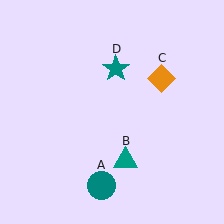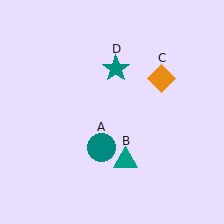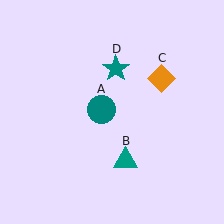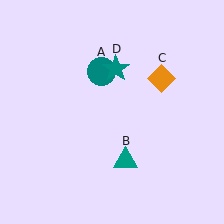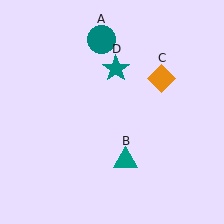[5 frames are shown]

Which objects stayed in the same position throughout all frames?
Teal triangle (object B) and orange diamond (object C) and teal star (object D) remained stationary.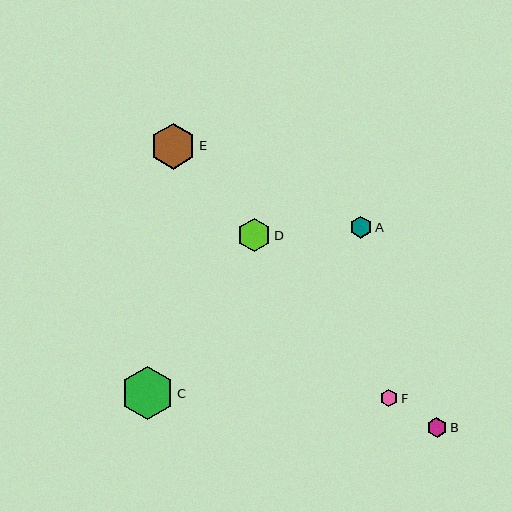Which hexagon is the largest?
Hexagon C is the largest with a size of approximately 53 pixels.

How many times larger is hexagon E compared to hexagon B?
Hexagon E is approximately 2.2 times the size of hexagon B.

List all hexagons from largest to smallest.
From largest to smallest: C, E, D, A, B, F.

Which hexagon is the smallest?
Hexagon F is the smallest with a size of approximately 18 pixels.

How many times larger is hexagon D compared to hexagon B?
Hexagon D is approximately 1.6 times the size of hexagon B.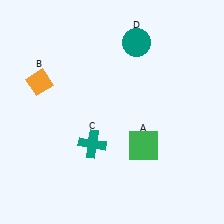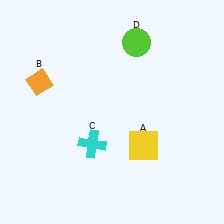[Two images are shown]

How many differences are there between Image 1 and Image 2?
There are 3 differences between the two images.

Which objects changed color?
A changed from green to yellow. C changed from teal to cyan. D changed from teal to lime.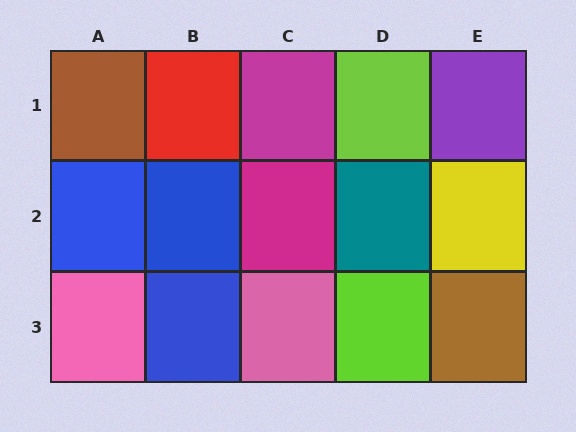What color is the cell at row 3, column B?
Blue.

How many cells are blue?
3 cells are blue.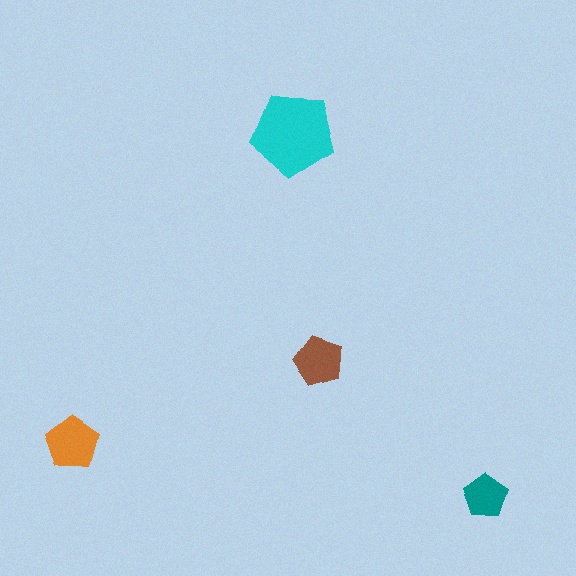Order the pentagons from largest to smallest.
the cyan one, the orange one, the brown one, the teal one.